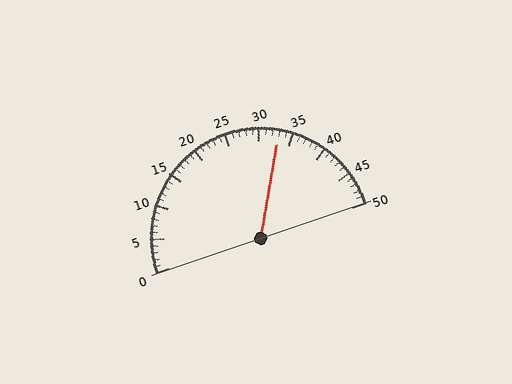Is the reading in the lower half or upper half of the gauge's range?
The reading is in the upper half of the range (0 to 50).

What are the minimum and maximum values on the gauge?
The gauge ranges from 0 to 50.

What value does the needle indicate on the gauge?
The needle indicates approximately 33.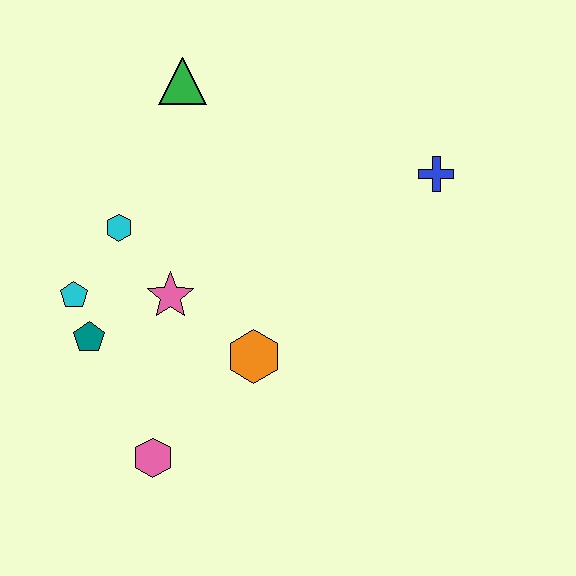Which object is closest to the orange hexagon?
The pink star is closest to the orange hexagon.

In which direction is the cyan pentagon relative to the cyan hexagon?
The cyan pentagon is below the cyan hexagon.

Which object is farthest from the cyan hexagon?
The blue cross is farthest from the cyan hexagon.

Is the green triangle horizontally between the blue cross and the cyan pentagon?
Yes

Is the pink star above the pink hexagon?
Yes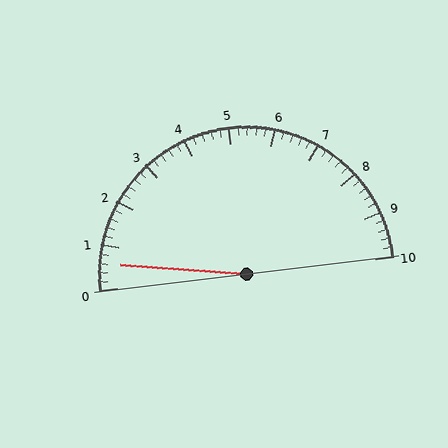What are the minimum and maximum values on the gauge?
The gauge ranges from 0 to 10.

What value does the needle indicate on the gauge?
The needle indicates approximately 0.6.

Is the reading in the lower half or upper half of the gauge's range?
The reading is in the lower half of the range (0 to 10).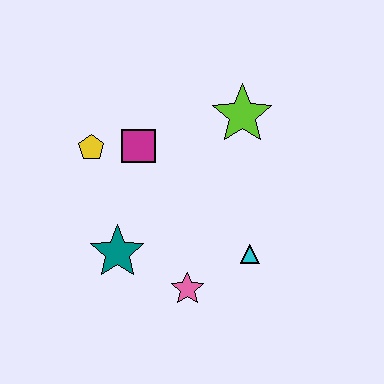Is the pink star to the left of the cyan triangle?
Yes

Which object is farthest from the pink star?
The lime star is farthest from the pink star.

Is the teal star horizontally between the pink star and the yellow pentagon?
Yes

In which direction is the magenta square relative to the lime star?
The magenta square is to the left of the lime star.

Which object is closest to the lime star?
The magenta square is closest to the lime star.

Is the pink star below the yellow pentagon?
Yes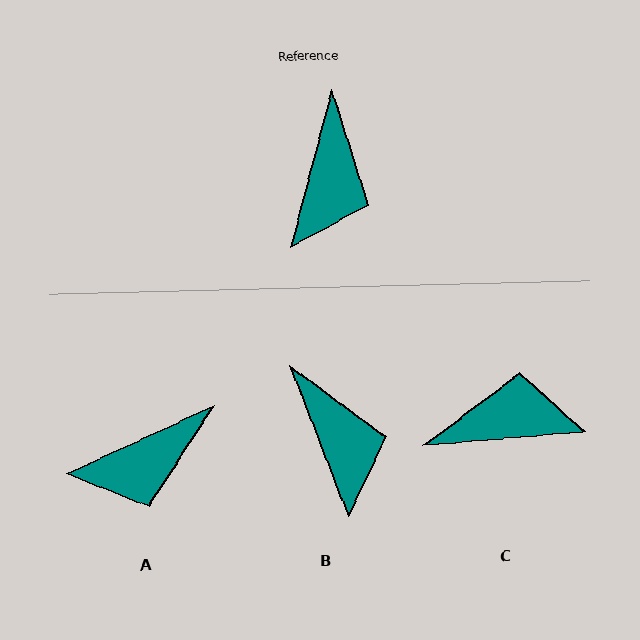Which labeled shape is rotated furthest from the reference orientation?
C, about 109 degrees away.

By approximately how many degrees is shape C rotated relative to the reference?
Approximately 109 degrees counter-clockwise.